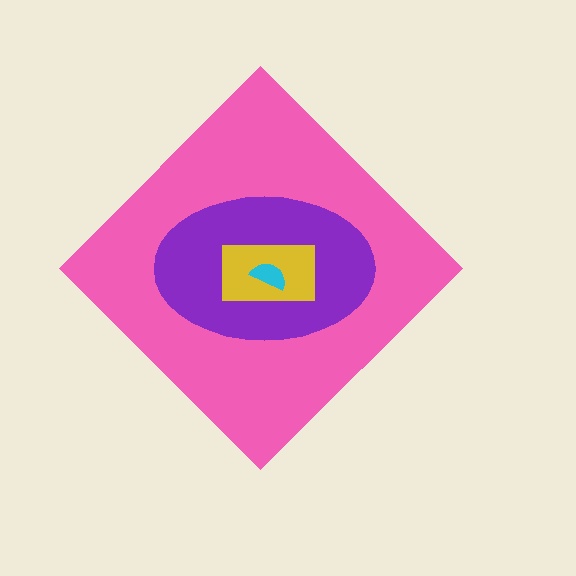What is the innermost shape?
The cyan semicircle.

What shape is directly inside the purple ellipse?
The yellow rectangle.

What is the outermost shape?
The pink diamond.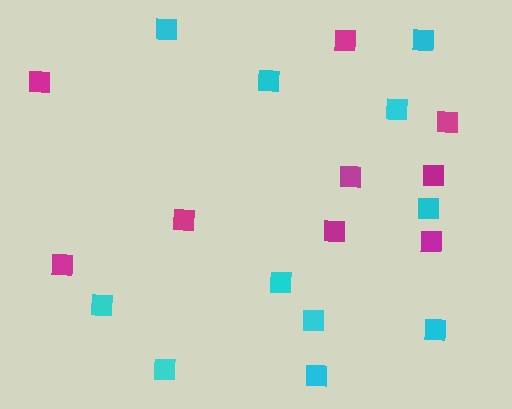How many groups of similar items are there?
There are 2 groups: one group of cyan squares (11) and one group of magenta squares (9).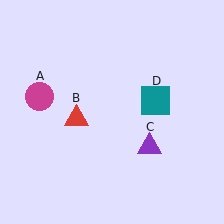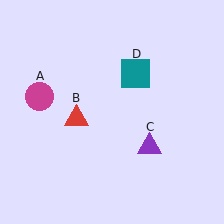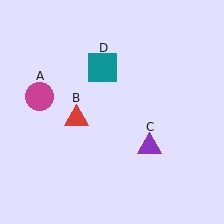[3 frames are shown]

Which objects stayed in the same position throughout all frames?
Magenta circle (object A) and red triangle (object B) and purple triangle (object C) remained stationary.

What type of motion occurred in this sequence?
The teal square (object D) rotated counterclockwise around the center of the scene.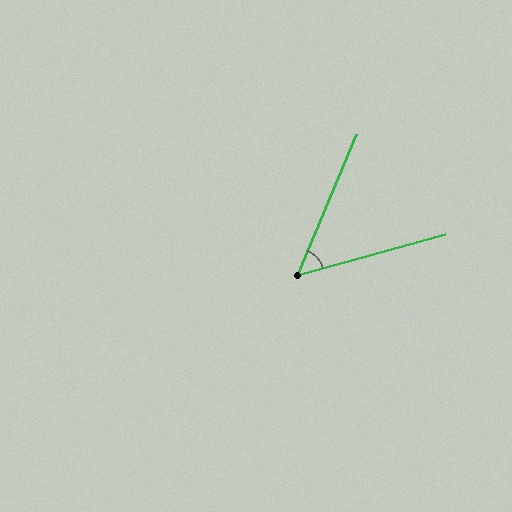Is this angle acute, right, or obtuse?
It is acute.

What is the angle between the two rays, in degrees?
Approximately 52 degrees.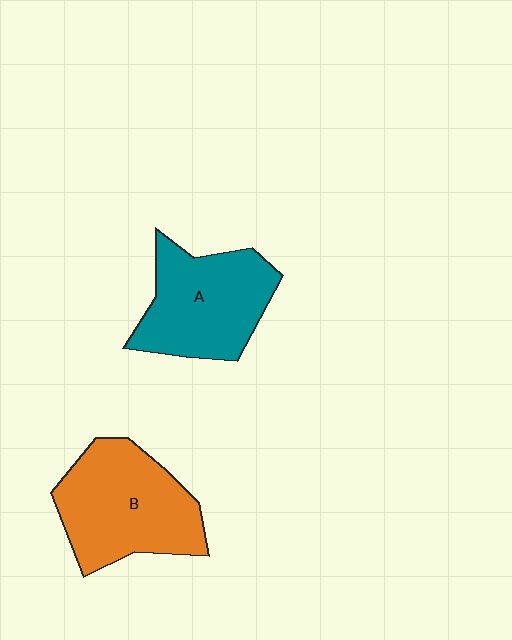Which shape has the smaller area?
Shape A (teal).